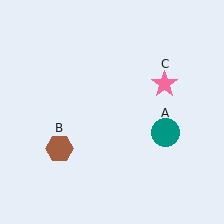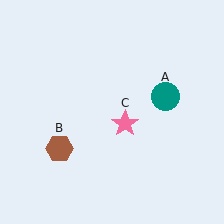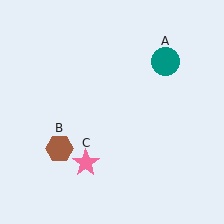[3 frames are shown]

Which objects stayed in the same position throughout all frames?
Brown hexagon (object B) remained stationary.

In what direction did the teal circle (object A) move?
The teal circle (object A) moved up.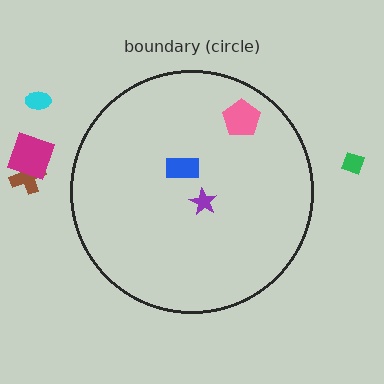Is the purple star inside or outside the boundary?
Inside.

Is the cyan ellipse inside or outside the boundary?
Outside.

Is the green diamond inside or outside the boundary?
Outside.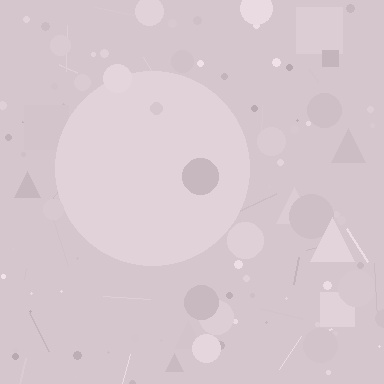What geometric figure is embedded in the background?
A circle is embedded in the background.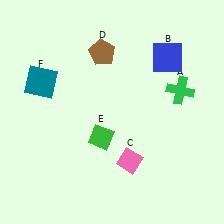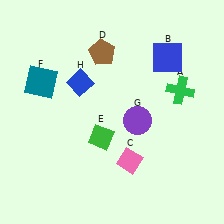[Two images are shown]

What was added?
A purple circle (G), a blue diamond (H) were added in Image 2.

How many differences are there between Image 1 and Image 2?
There are 2 differences between the two images.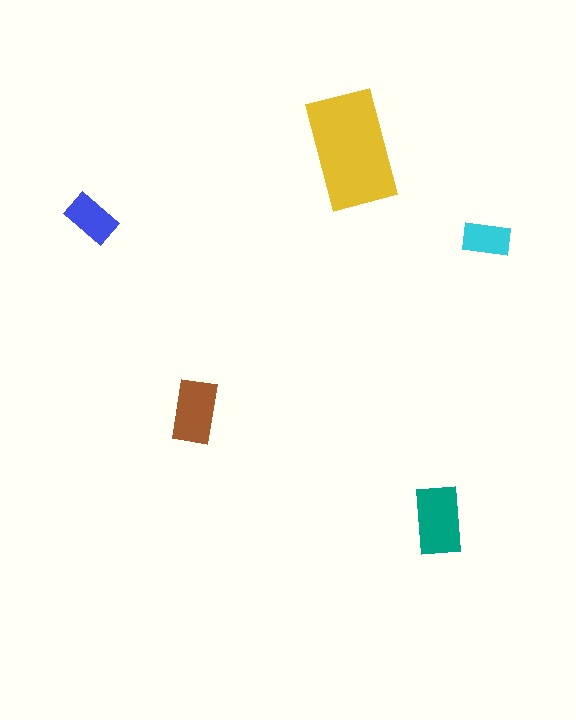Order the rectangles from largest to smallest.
the yellow one, the teal one, the brown one, the blue one, the cyan one.